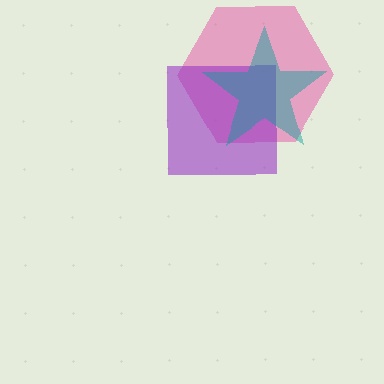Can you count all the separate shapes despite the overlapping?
Yes, there are 3 separate shapes.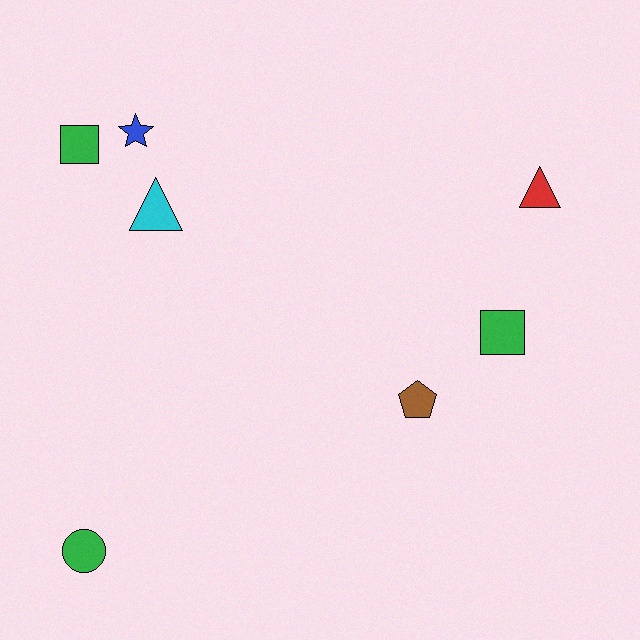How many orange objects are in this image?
There are no orange objects.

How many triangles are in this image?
There are 2 triangles.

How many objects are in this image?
There are 7 objects.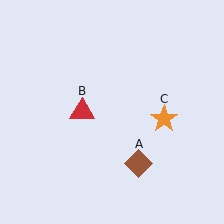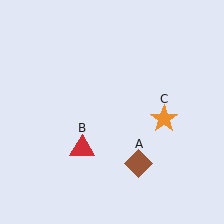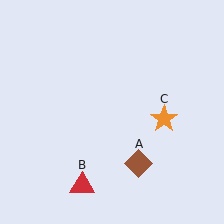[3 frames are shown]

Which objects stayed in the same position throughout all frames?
Brown diamond (object A) and orange star (object C) remained stationary.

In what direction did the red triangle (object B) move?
The red triangle (object B) moved down.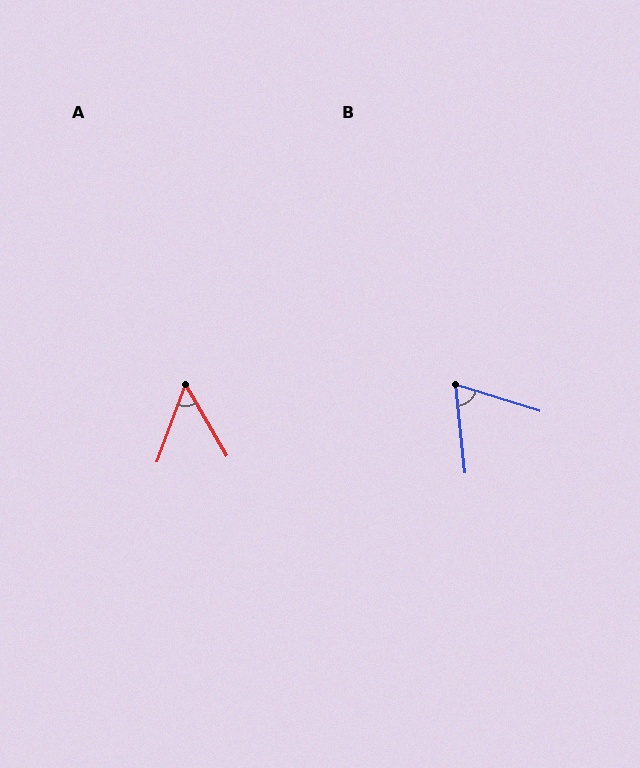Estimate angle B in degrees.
Approximately 66 degrees.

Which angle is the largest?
B, at approximately 66 degrees.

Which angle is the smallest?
A, at approximately 50 degrees.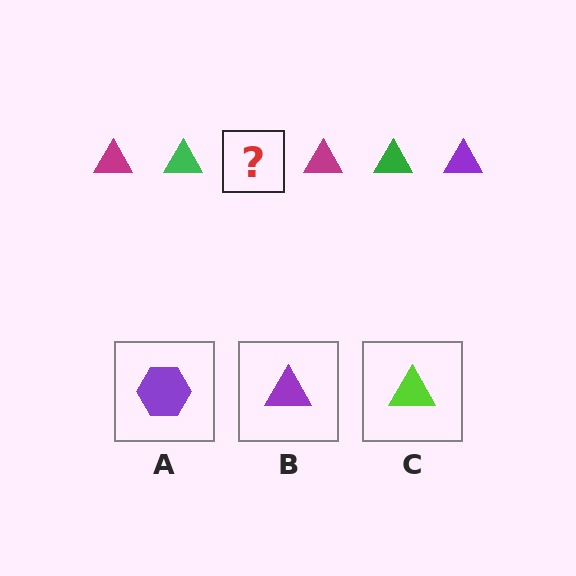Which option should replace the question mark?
Option B.